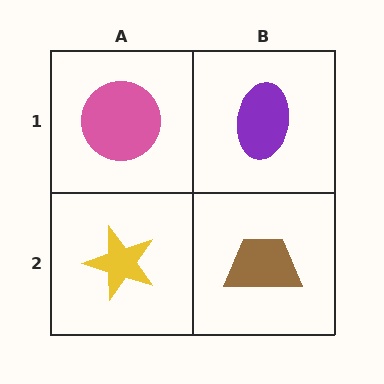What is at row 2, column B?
A brown trapezoid.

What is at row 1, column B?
A purple ellipse.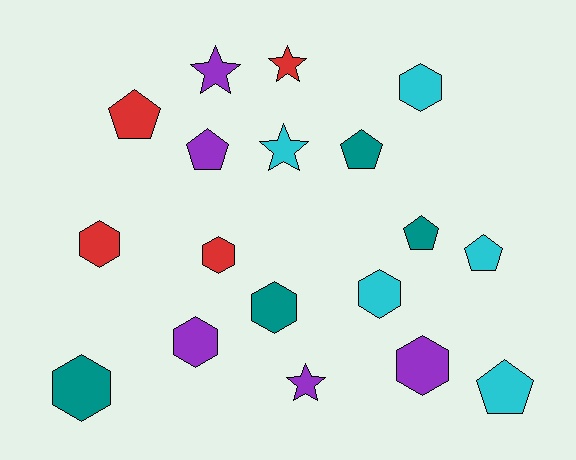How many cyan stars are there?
There is 1 cyan star.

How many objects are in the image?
There are 18 objects.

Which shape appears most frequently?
Hexagon, with 8 objects.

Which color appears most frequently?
Cyan, with 5 objects.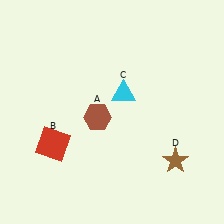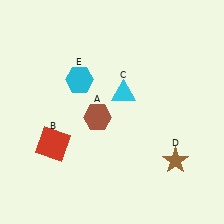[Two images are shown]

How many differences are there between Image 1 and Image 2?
There is 1 difference between the two images.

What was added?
A cyan hexagon (E) was added in Image 2.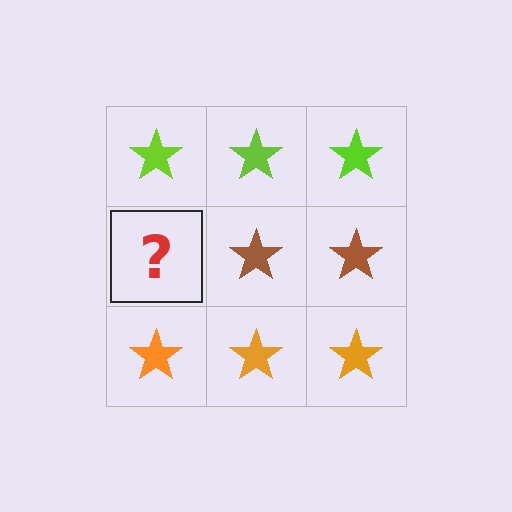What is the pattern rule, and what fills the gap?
The rule is that each row has a consistent color. The gap should be filled with a brown star.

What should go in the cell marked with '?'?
The missing cell should contain a brown star.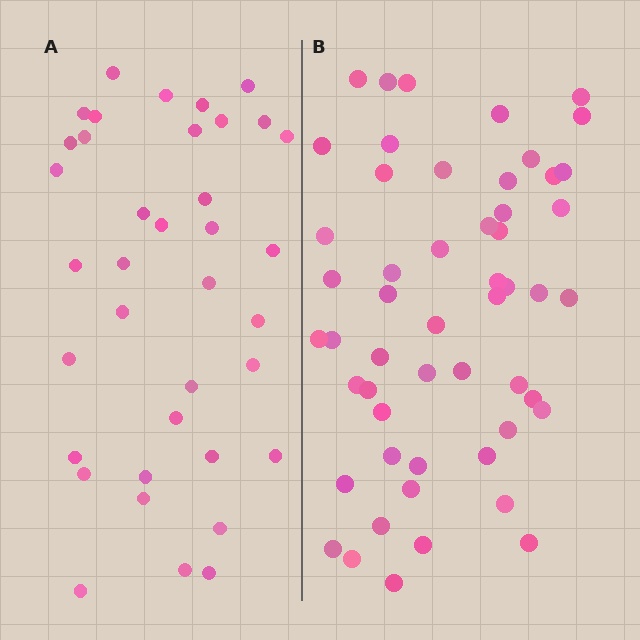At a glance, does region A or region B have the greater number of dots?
Region B (the right region) has more dots.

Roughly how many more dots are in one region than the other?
Region B has approximately 15 more dots than region A.